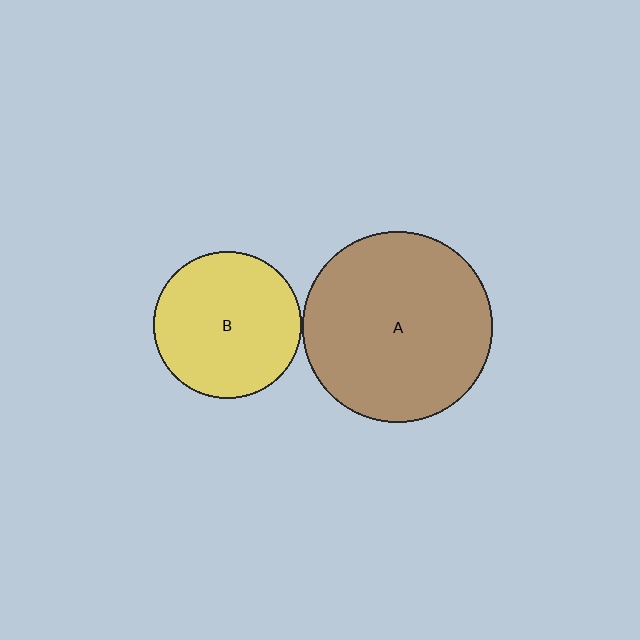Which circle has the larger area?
Circle A (brown).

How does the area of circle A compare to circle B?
Approximately 1.7 times.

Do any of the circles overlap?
No, none of the circles overlap.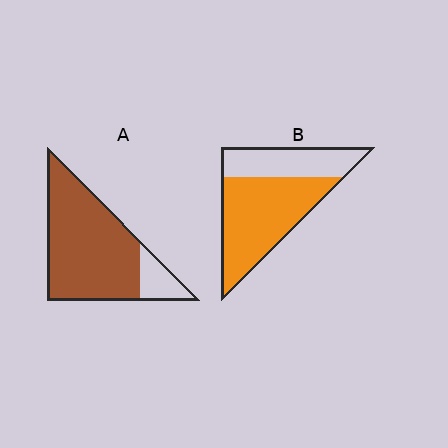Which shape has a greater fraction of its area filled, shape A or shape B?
Shape A.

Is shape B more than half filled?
Yes.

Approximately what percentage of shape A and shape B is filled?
A is approximately 85% and B is approximately 65%.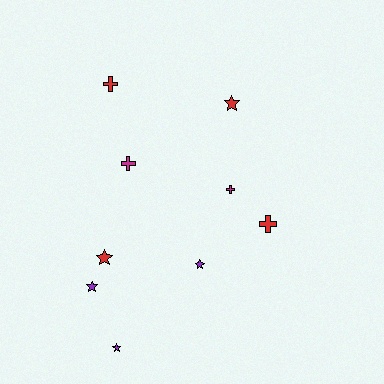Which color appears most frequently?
Red, with 4 objects.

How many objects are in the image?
There are 9 objects.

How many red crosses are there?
There are 2 red crosses.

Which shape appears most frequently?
Star, with 5 objects.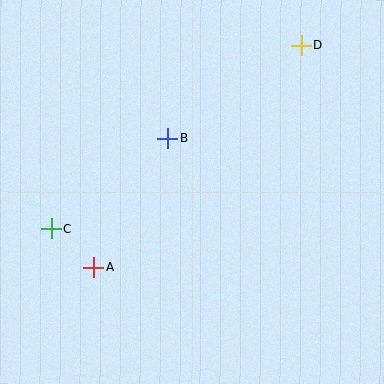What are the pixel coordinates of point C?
Point C is at (51, 228).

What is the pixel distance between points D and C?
The distance between D and C is 310 pixels.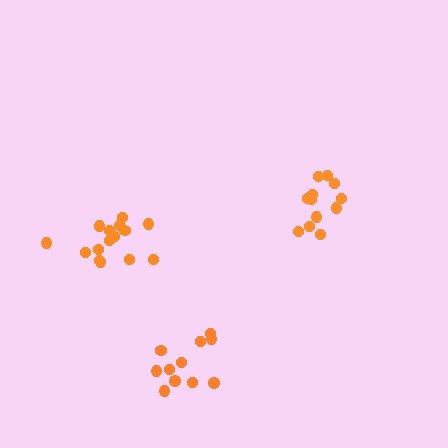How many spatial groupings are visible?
There are 3 spatial groupings.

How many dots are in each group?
Group 1: 12 dots, Group 2: 16 dots, Group 3: 11 dots (39 total).